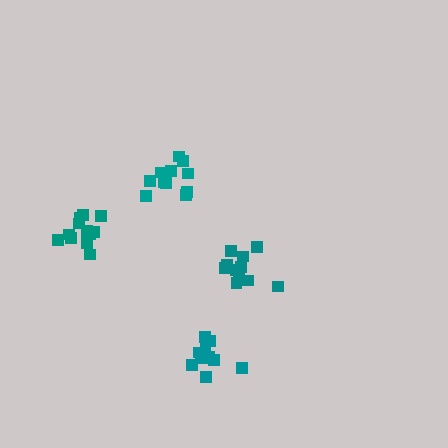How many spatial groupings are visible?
There are 4 spatial groupings.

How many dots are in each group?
Group 1: 12 dots, Group 2: 11 dots, Group 3: 11 dots, Group 4: 12 dots (46 total).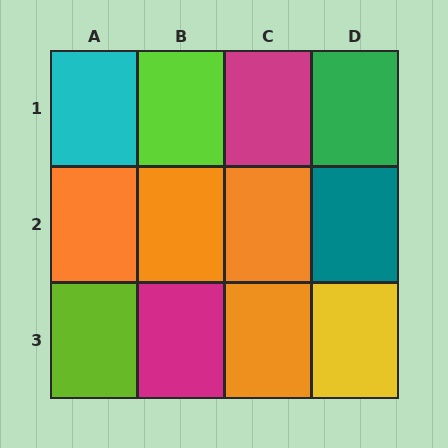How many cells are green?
1 cell is green.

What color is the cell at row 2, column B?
Orange.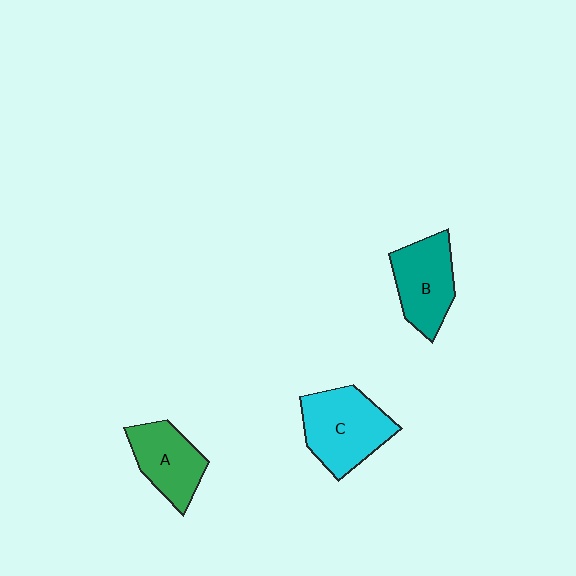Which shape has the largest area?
Shape C (cyan).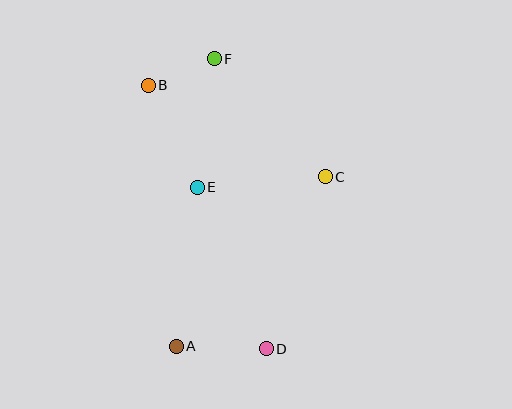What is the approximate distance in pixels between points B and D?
The distance between B and D is approximately 289 pixels.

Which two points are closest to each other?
Points B and F are closest to each other.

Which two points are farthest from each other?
Points D and F are farthest from each other.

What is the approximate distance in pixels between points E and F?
The distance between E and F is approximately 130 pixels.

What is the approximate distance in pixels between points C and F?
The distance between C and F is approximately 162 pixels.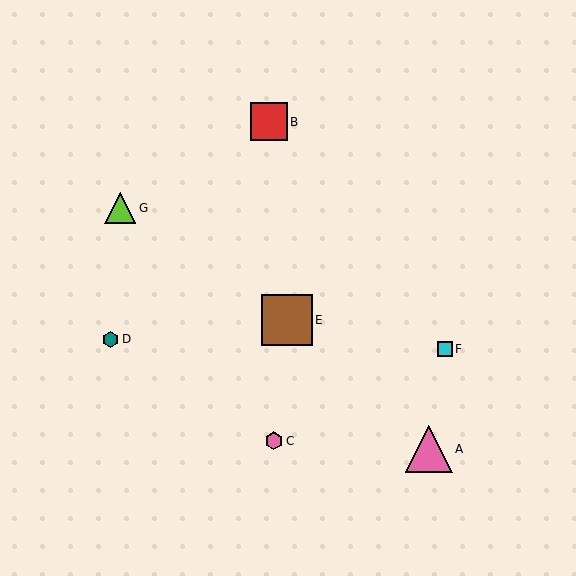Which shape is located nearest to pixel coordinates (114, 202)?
The lime triangle (labeled G) at (120, 208) is nearest to that location.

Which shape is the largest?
The brown square (labeled E) is the largest.